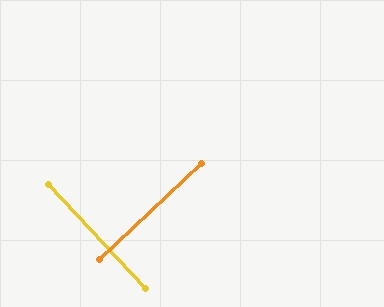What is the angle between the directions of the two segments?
Approximately 90 degrees.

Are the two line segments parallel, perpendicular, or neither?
Perpendicular — they meet at approximately 90°.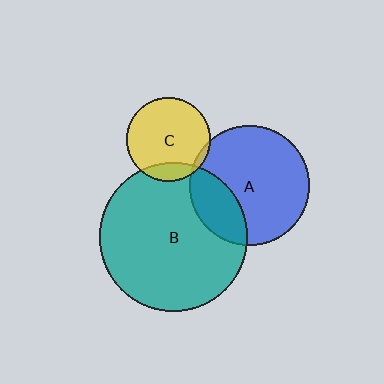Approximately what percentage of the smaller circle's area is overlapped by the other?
Approximately 5%.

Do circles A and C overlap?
Yes.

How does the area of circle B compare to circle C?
Approximately 3.1 times.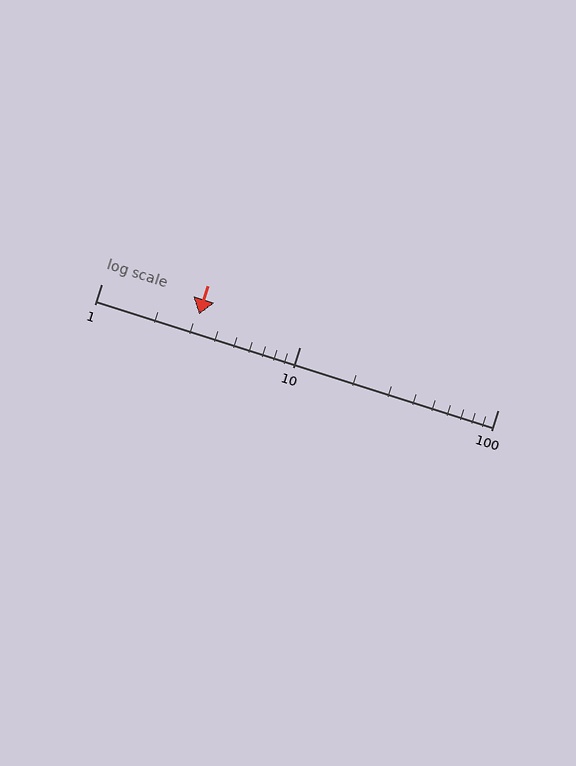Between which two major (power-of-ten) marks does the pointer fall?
The pointer is between 1 and 10.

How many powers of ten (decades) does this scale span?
The scale spans 2 decades, from 1 to 100.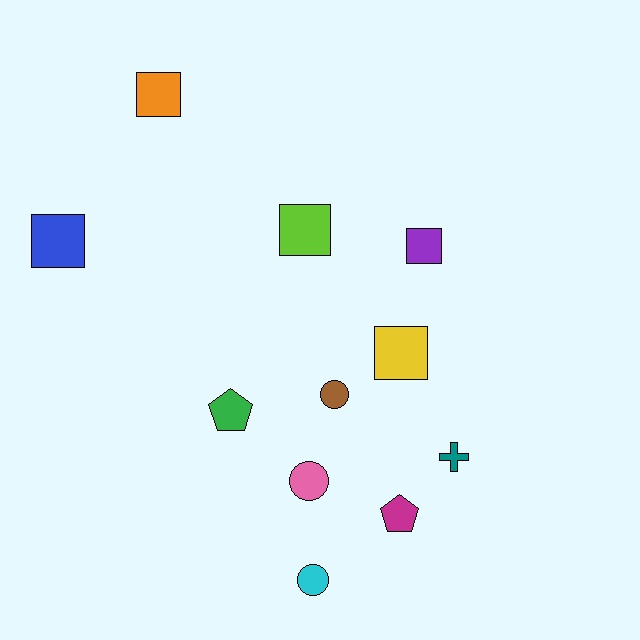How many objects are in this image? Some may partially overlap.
There are 11 objects.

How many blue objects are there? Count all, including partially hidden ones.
There is 1 blue object.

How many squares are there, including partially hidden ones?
There are 5 squares.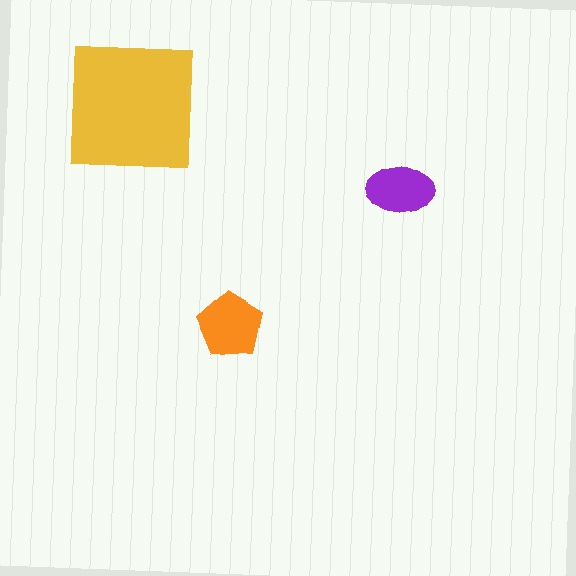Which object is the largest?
The yellow square.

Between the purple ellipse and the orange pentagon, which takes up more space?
The orange pentagon.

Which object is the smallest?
The purple ellipse.